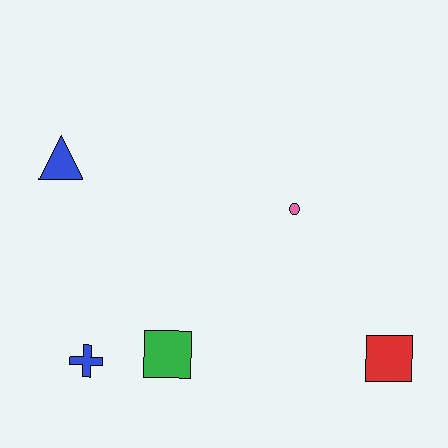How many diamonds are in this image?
There are no diamonds.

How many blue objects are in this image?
There are 2 blue objects.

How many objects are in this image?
There are 5 objects.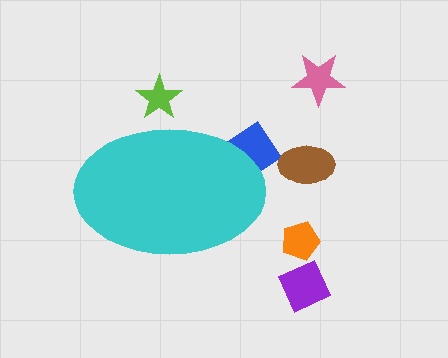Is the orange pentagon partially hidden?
No, the orange pentagon is fully visible.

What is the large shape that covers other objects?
A cyan ellipse.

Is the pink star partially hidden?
No, the pink star is fully visible.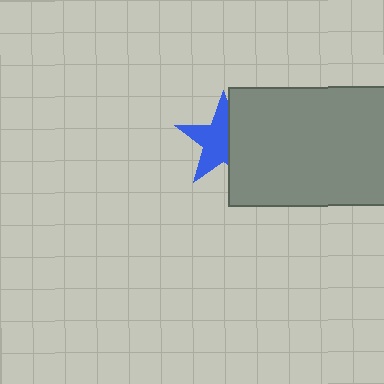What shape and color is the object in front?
The object in front is a gray rectangle.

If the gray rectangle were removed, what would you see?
You would see the complete blue star.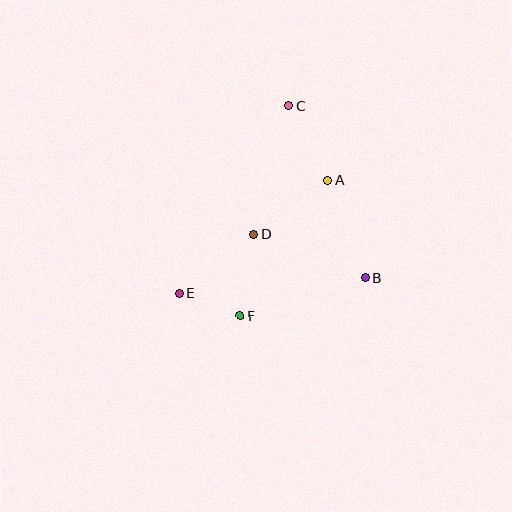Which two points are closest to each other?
Points E and F are closest to each other.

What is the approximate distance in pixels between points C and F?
The distance between C and F is approximately 216 pixels.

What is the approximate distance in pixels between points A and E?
The distance between A and E is approximately 186 pixels.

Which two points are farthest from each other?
Points C and E are farthest from each other.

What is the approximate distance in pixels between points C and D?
The distance between C and D is approximately 133 pixels.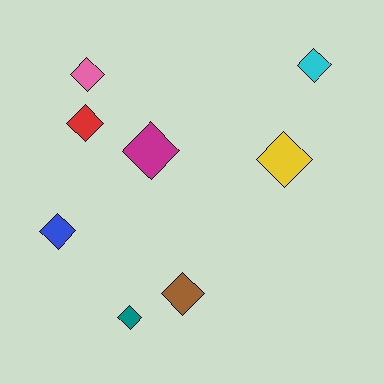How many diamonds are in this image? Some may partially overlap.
There are 8 diamonds.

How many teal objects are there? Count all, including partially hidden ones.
There is 1 teal object.